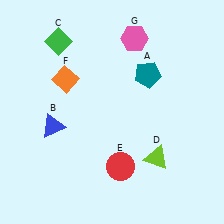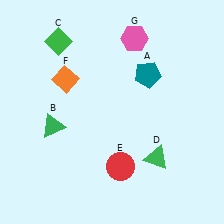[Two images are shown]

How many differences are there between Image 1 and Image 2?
There are 2 differences between the two images.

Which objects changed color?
B changed from blue to green. D changed from lime to green.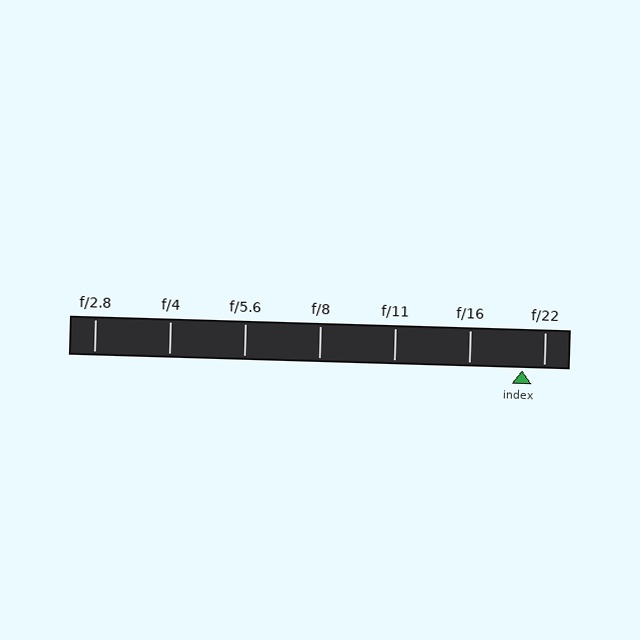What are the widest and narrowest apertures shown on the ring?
The widest aperture shown is f/2.8 and the narrowest is f/22.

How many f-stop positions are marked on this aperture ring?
There are 7 f-stop positions marked.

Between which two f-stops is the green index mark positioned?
The index mark is between f/16 and f/22.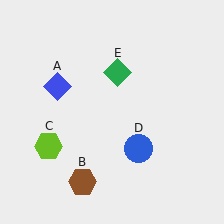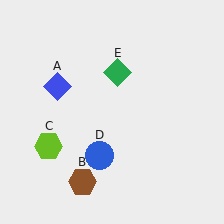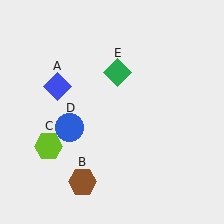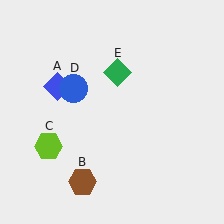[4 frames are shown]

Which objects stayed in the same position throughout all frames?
Blue diamond (object A) and brown hexagon (object B) and lime hexagon (object C) and green diamond (object E) remained stationary.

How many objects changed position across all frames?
1 object changed position: blue circle (object D).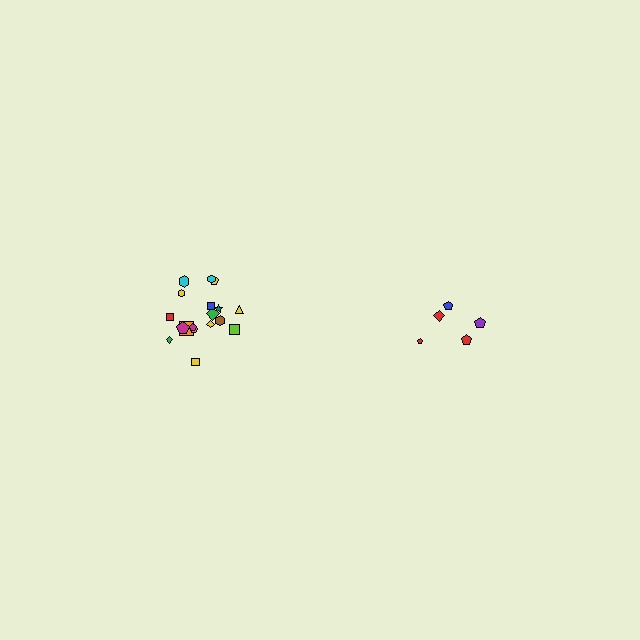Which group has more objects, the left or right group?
The left group.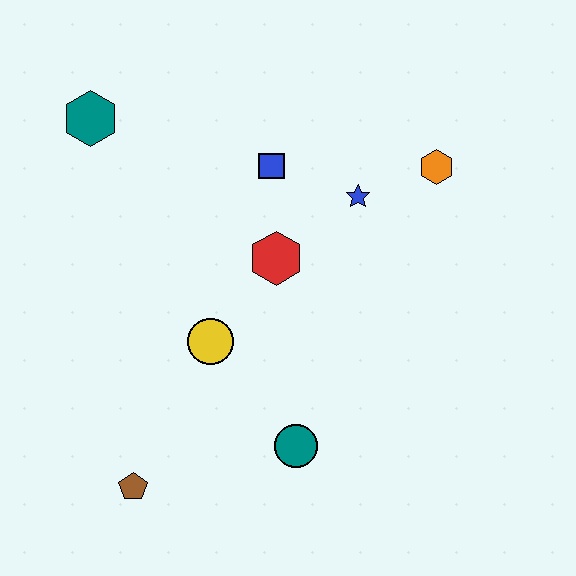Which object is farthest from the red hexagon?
The brown pentagon is farthest from the red hexagon.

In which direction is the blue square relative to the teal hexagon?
The blue square is to the right of the teal hexagon.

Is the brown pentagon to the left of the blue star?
Yes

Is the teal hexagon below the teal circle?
No